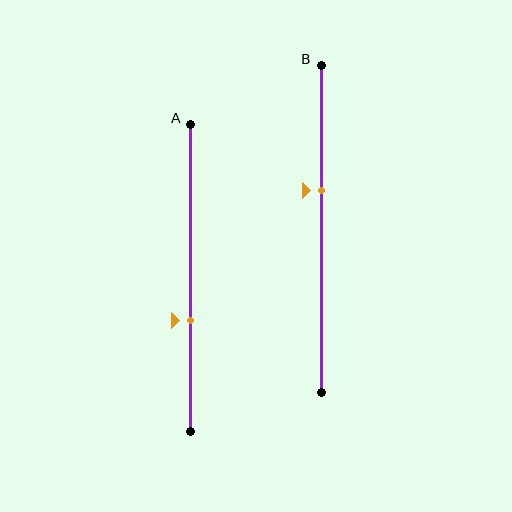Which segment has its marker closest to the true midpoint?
Segment B has its marker closest to the true midpoint.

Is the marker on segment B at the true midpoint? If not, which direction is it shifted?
No, the marker on segment B is shifted upward by about 12% of the segment length.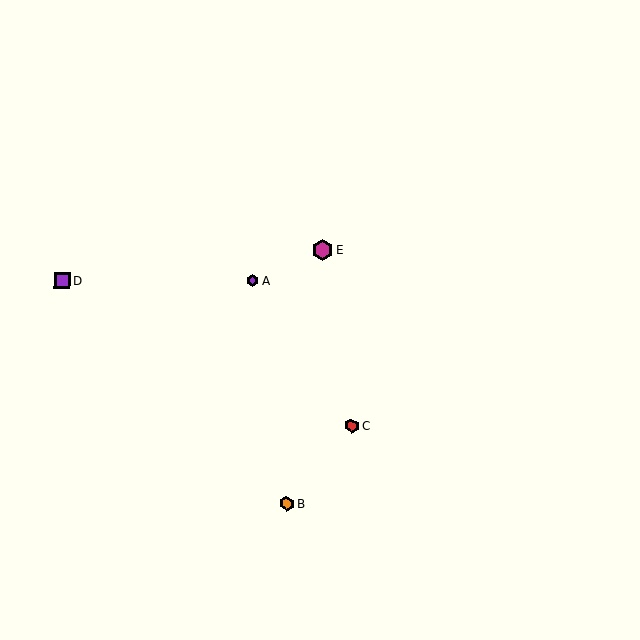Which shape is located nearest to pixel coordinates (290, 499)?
The orange hexagon (labeled B) at (287, 504) is nearest to that location.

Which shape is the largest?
The magenta hexagon (labeled E) is the largest.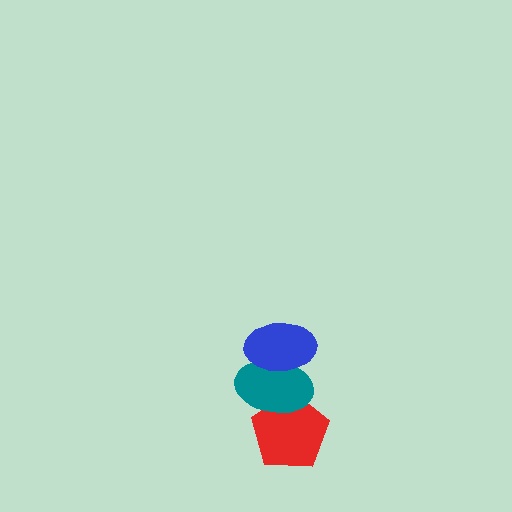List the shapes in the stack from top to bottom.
From top to bottom: the blue ellipse, the teal ellipse, the red pentagon.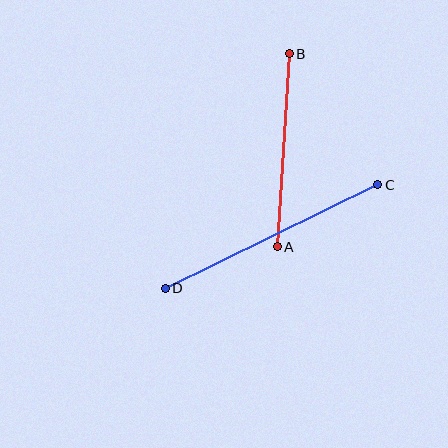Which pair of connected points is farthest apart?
Points C and D are farthest apart.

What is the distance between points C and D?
The distance is approximately 236 pixels.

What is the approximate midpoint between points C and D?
The midpoint is at approximately (271, 236) pixels.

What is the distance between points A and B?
The distance is approximately 194 pixels.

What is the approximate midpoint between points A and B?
The midpoint is at approximately (283, 150) pixels.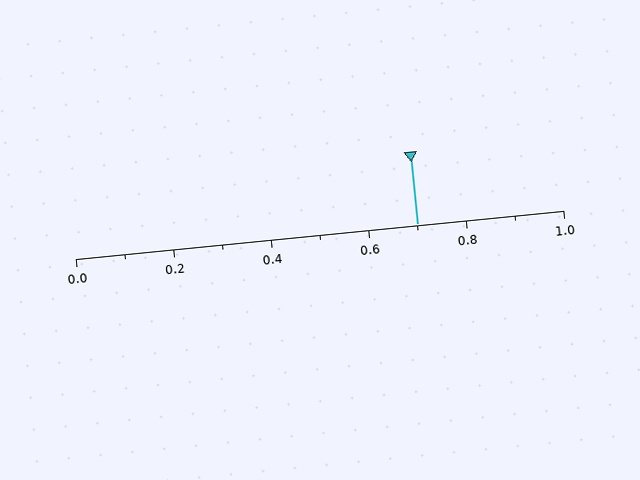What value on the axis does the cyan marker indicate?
The marker indicates approximately 0.7.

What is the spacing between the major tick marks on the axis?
The major ticks are spaced 0.2 apart.